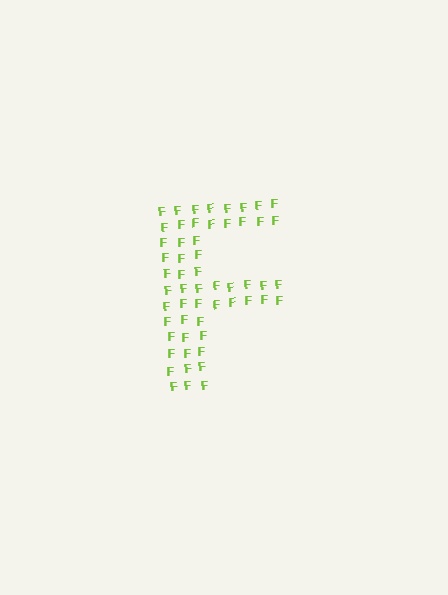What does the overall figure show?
The overall figure shows the letter F.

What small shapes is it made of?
It is made of small letter F's.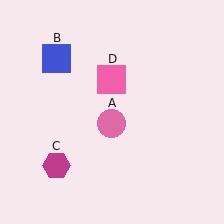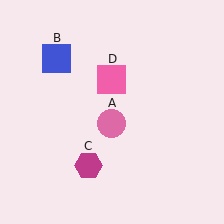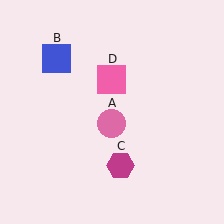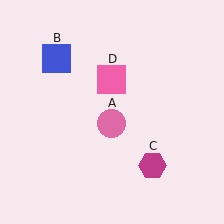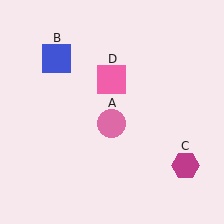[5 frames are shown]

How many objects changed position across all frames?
1 object changed position: magenta hexagon (object C).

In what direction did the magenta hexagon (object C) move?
The magenta hexagon (object C) moved right.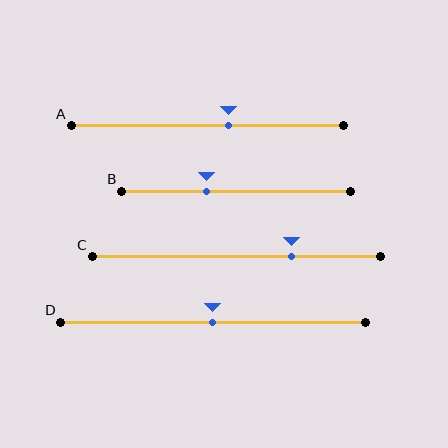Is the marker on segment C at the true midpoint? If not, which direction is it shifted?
No, the marker on segment C is shifted to the right by about 19% of the segment length.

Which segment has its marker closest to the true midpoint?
Segment D has its marker closest to the true midpoint.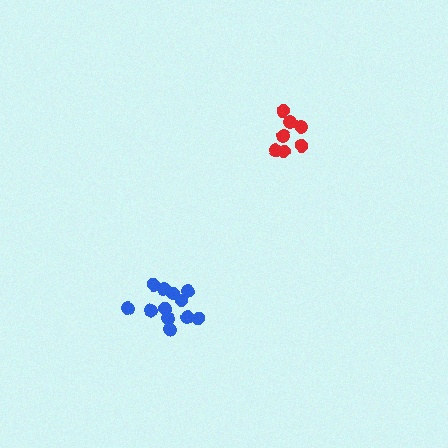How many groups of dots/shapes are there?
There are 2 groups.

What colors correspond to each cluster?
The clusters are colored: red, blue.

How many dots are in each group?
Group 1: 7 dots, Group 2: 12 dots (19 total).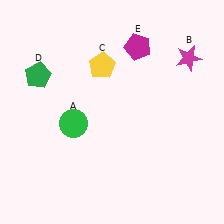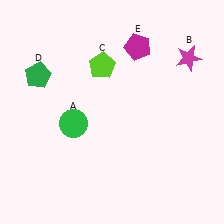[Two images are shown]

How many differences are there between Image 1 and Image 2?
There is 1 difference between the two images.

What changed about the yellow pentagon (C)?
In Image 1, C is yellow. In Image 2, it changed to lime.